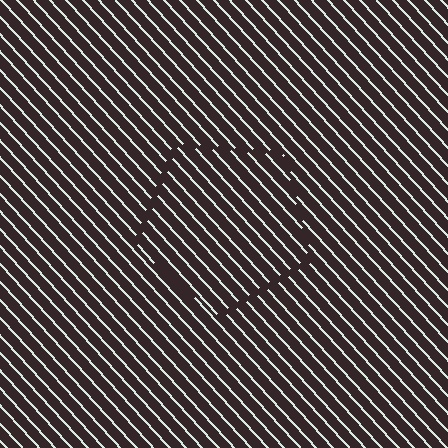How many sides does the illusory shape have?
5 sides — the line-ends trace a pentagon.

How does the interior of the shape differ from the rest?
The interior of the shape contains the same grating, shifted by half a period — the contour is defined by the phase discontinuity where line-ends from the inner and outer gratings abut.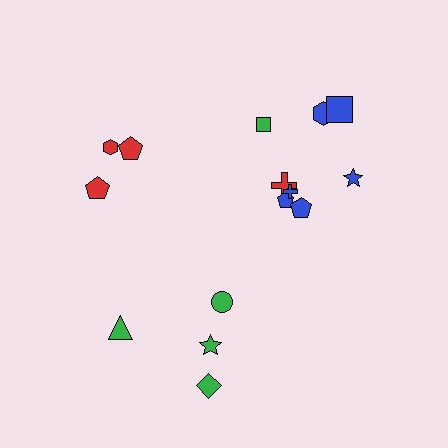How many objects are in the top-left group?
There are 3 objects.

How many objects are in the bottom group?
There are 4 objects.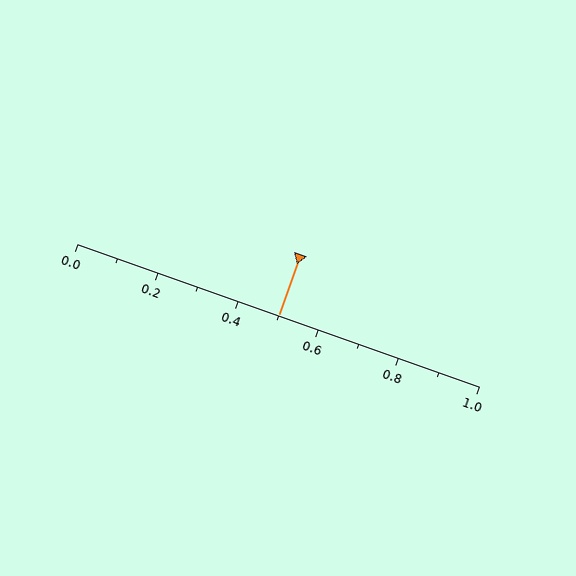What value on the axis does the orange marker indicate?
The marker indicates approximately 0.5.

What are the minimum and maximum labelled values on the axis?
The axis runs from 0.0 to 1.0.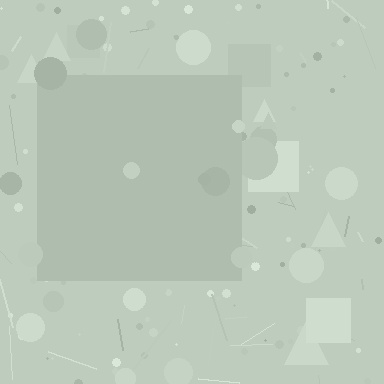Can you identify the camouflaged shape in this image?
The camouflaged shape is a square.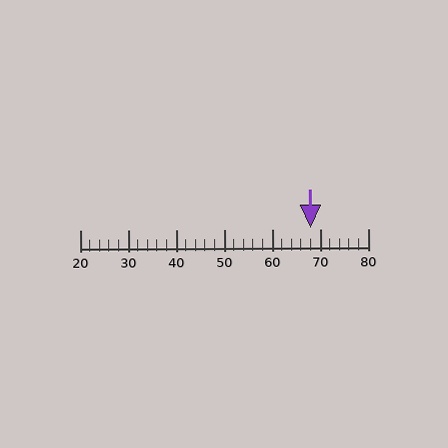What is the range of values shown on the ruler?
The ruler shows values from 20 to 80.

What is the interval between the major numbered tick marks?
The major tick marks are spaced 10 units apart.